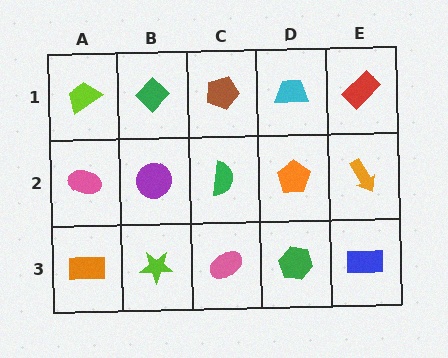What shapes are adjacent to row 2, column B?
A green diamond (row 1, column B), a lime star (row 3, column B), a pink ellipse (row 2, column A), a green semicircle (row 2, column C).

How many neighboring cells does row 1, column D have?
3.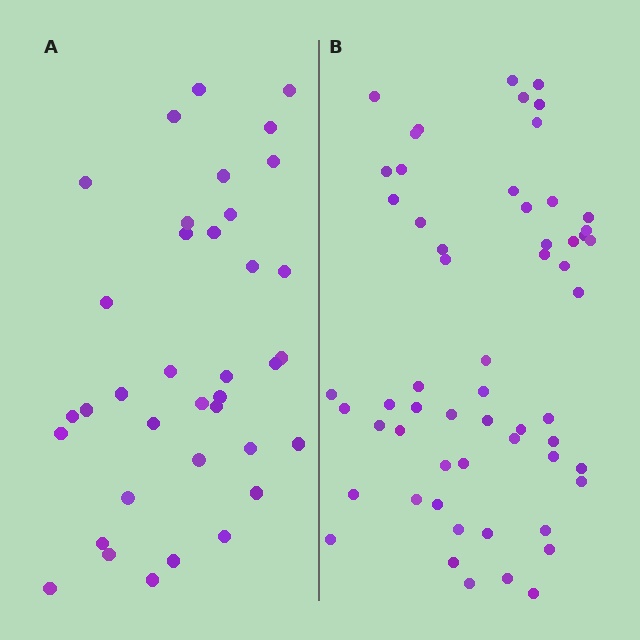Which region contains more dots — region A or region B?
Region B (the right region) has more dots.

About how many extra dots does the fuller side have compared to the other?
Region B has approximately 20 more dots than region A.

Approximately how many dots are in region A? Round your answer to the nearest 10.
About 40 dots. (The exact count is 37, which rounds to 40.)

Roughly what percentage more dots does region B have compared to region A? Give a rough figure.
About 55% more.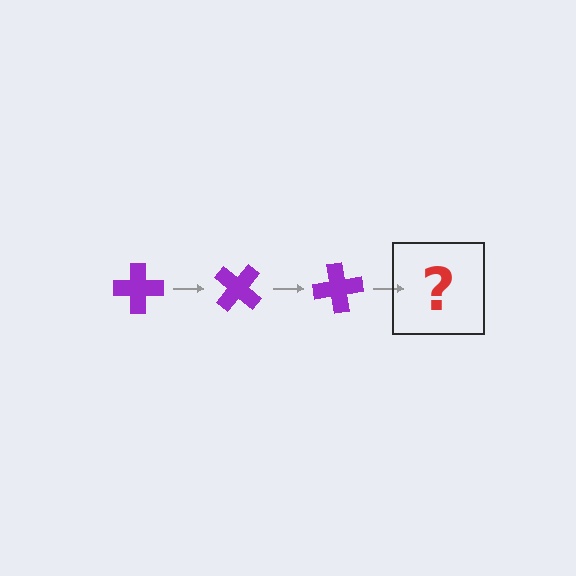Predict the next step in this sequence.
The next step is a purple cross rotated 120 degrees.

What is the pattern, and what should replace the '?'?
The pattern is that the cross rotates 40 degrees each step. The '?' should be a purple cross rotated 120 degrees.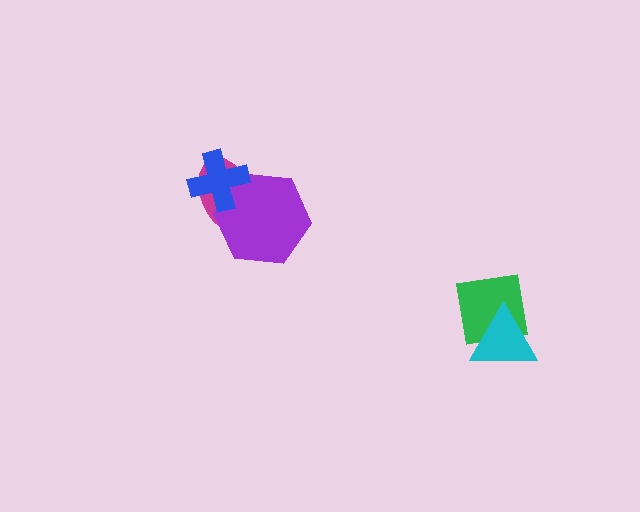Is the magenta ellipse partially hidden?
Yes, it is partially covered by another shape.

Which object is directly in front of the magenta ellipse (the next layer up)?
The purple hexagon is directly in front of the magenta ellipse.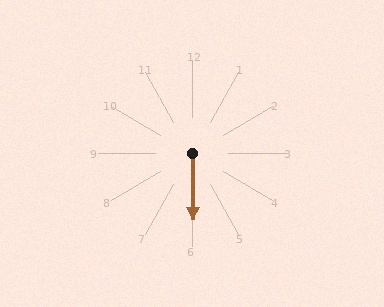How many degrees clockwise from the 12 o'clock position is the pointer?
Approximately 179 degrees.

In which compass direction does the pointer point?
South.